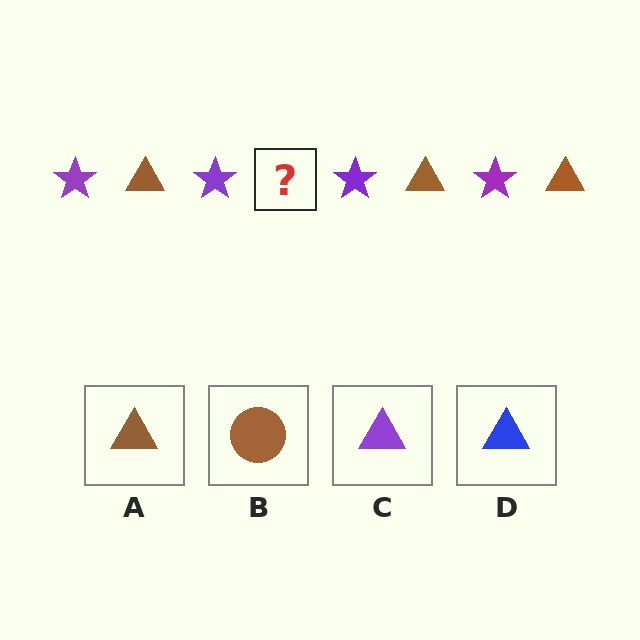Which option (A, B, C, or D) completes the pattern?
A.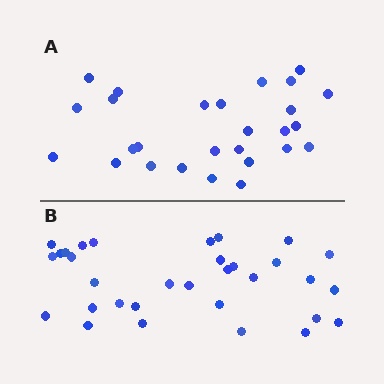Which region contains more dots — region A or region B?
Region B (the bottom region) has more dots.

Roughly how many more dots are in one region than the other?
Region B has about 5 more dots than region A.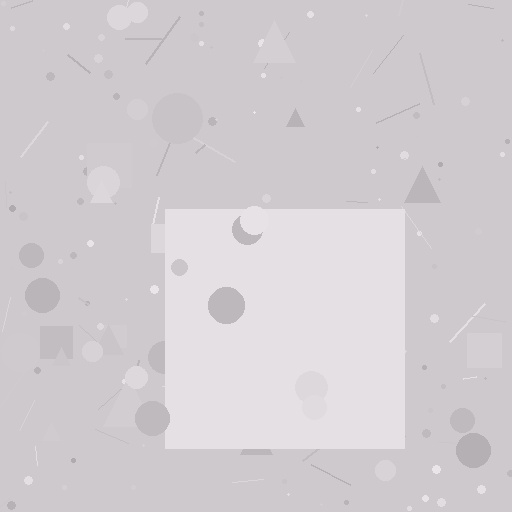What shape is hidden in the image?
A square is hidden in the image.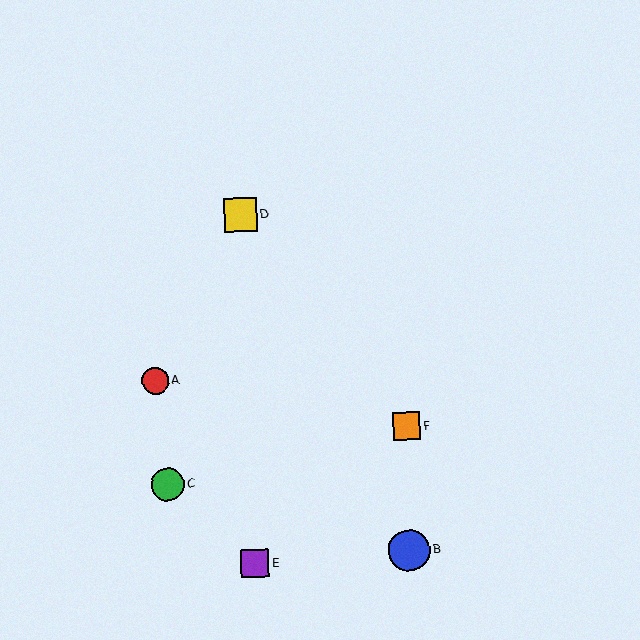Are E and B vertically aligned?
No, E is at x≈255 and B is at x≈409.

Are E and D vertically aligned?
Yes, both are at x≈255.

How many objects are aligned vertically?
2 objects (D, E) are aligned vertically.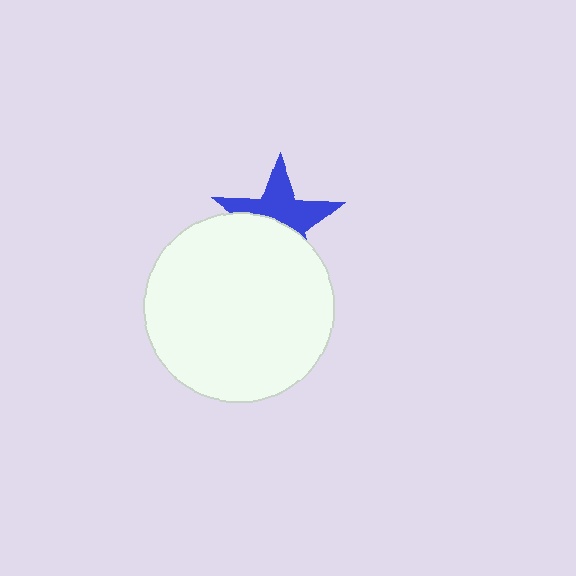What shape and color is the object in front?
The object in front is a white circle.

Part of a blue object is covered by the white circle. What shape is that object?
It is a star.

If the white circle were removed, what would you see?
You would see the complete blue star.